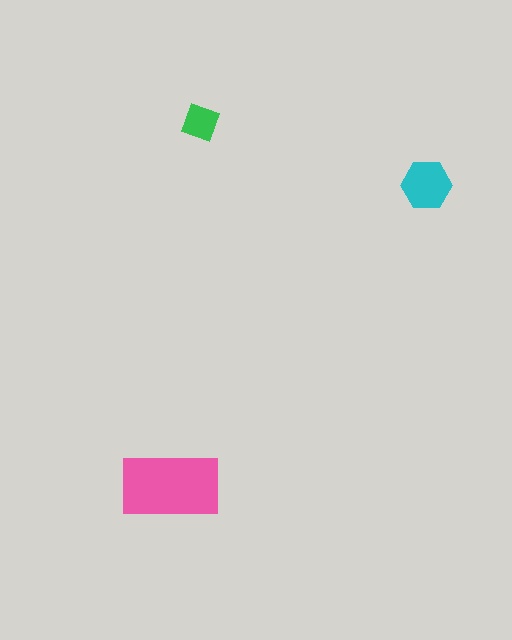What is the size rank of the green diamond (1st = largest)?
3rd.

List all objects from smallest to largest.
The green diamond, the cyan hexagon, the pink rectangle.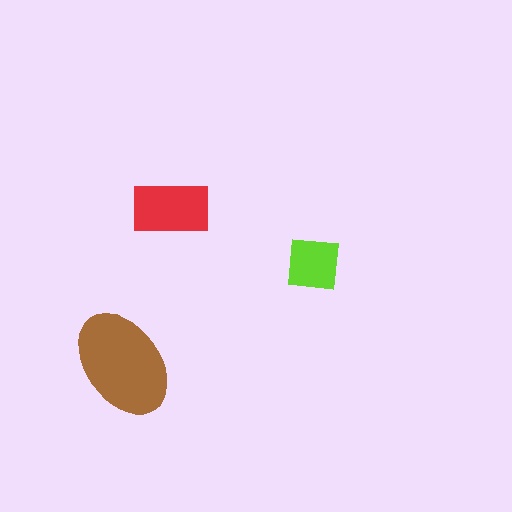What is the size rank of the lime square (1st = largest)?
3rd.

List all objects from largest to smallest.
The brown ellipse, the red rectangle, the lime square.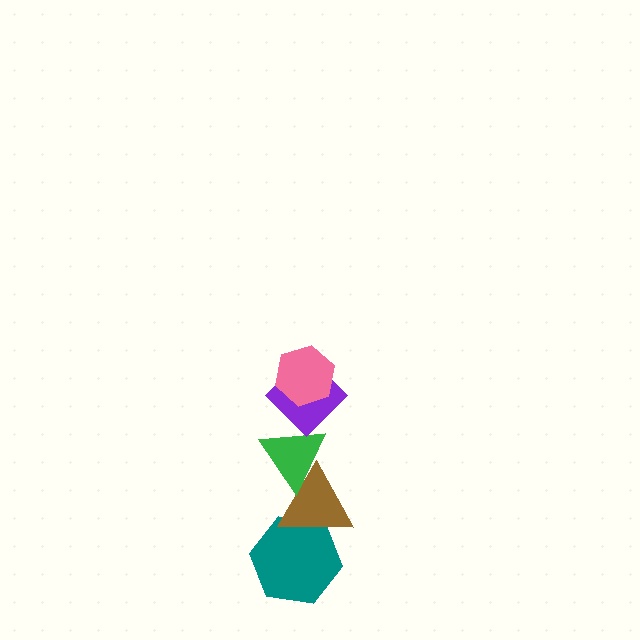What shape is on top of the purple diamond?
The pink hexagon is on top of the purple diamond.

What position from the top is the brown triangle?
The brown triangle is 4th from the top.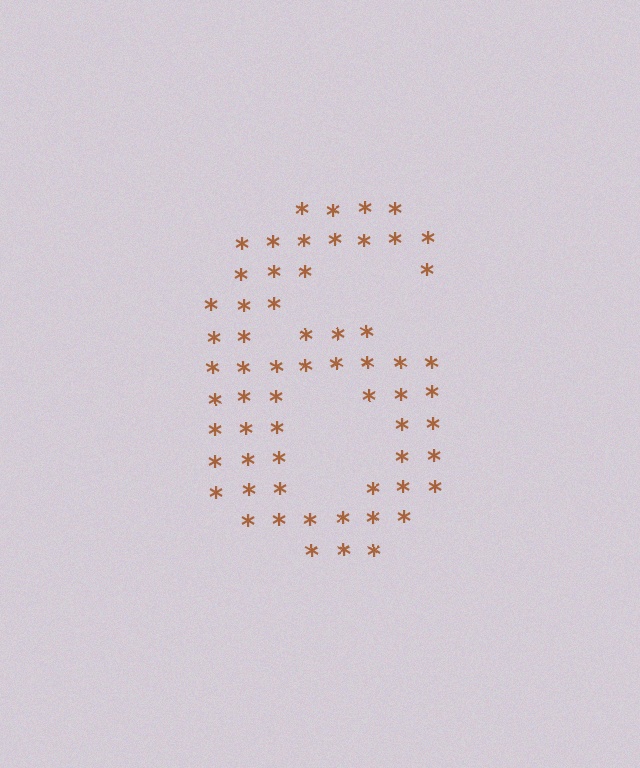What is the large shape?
The large shape is the digit 6.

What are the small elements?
The small elements are asterisks.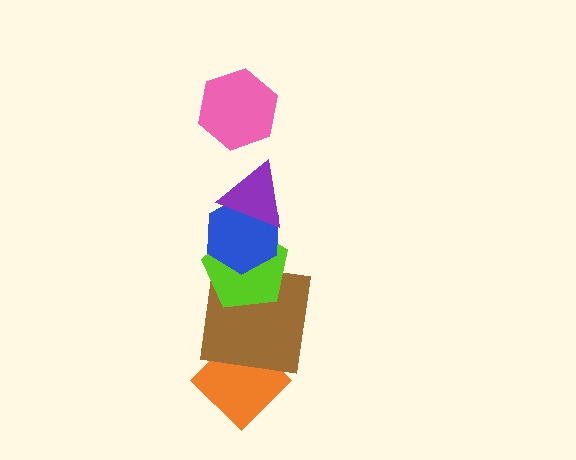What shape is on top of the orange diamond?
The brown square is on top of the orange diamond.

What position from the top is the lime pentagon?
The lime pentagon is 4th from the top.